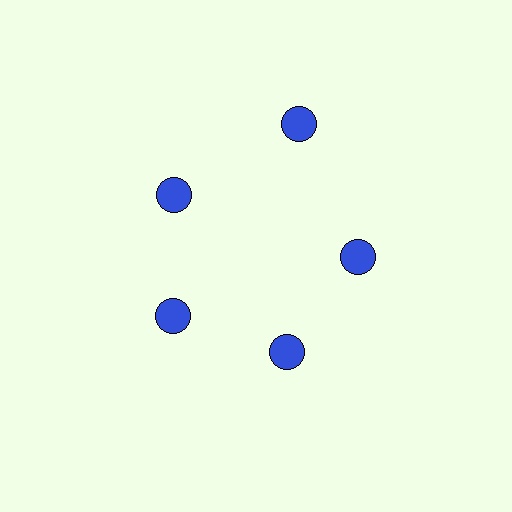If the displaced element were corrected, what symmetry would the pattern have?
It would have 5-fold rotational symmetry — the pattern would map onto itself every 72 degrees.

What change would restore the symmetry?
The symmetry would be restored by moving it inward, back onto the ring so that all 5 circles sit at equal angles and equal distance from the center.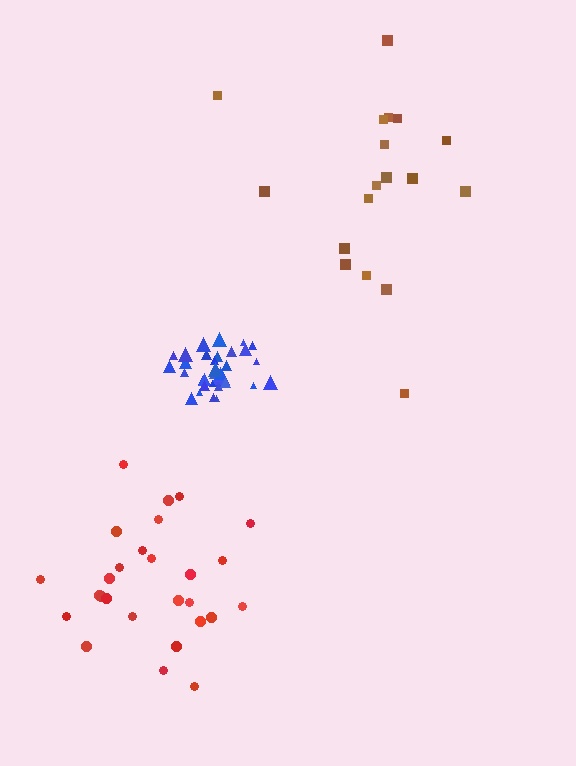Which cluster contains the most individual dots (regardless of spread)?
Blue (34).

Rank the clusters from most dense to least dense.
blue, red, brown.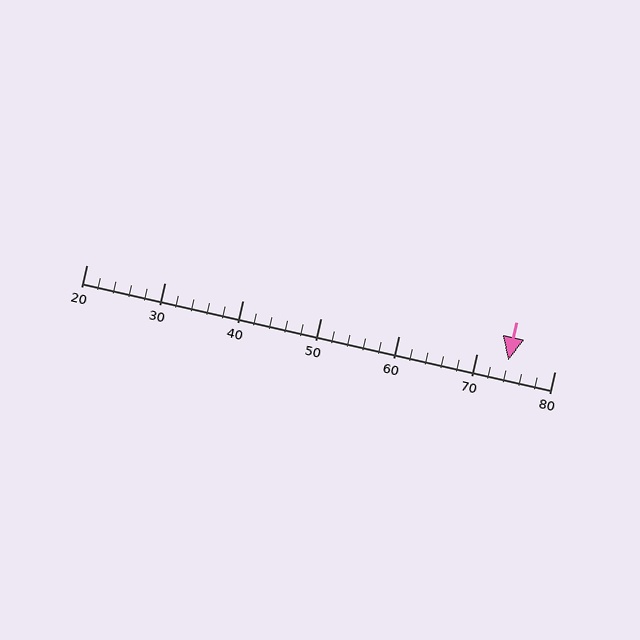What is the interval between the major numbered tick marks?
The major tick marks are spaced 10 units apart.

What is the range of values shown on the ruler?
The ruler shows values from 20 to 80.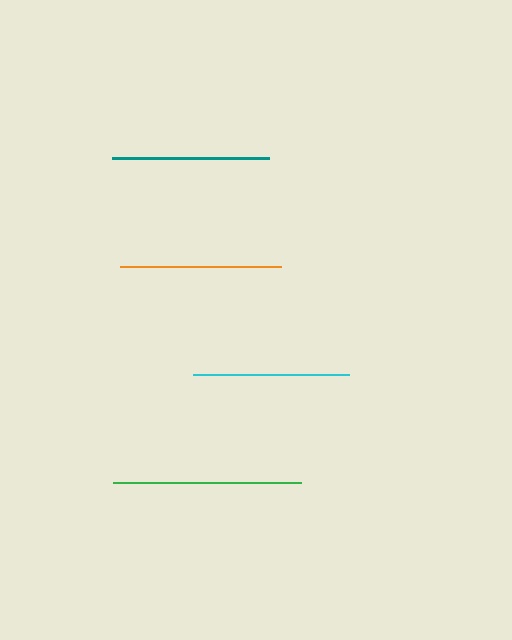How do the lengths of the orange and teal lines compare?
The orange and teal lines are approximately the same length.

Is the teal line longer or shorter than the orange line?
The orange line is longer than the teal line.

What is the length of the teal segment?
The teal segment is approximately 157 pixels long.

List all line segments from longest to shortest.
From longest to shortest: green, orange, teal, cyan.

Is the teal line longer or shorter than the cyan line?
The teal line is longer than the cyan line.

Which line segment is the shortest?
The cyan line is the shortest at approximately 156 pixels.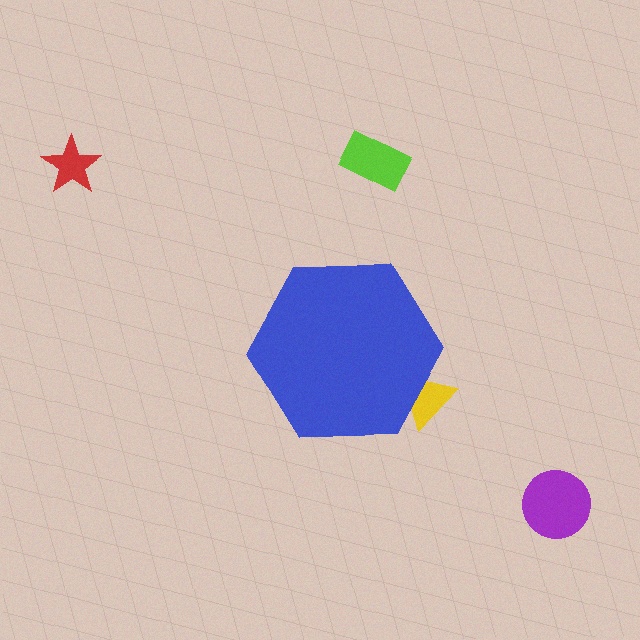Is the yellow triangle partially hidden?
Yes, the yellow triangle is partially hidden behind the blue hexagon.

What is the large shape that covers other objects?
A blue hexagon.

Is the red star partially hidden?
No, the red star is fully visible.